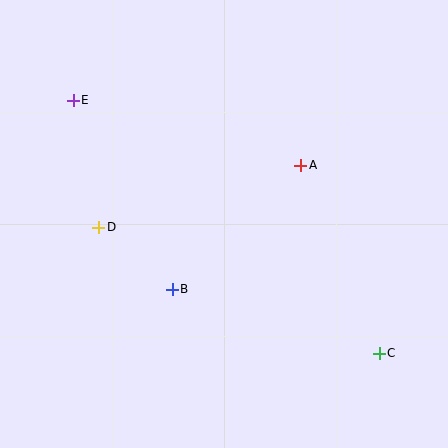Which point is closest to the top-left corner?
Point E is closest to the top-left corner.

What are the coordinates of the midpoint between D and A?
The midpoint between D and A is at (200, 196).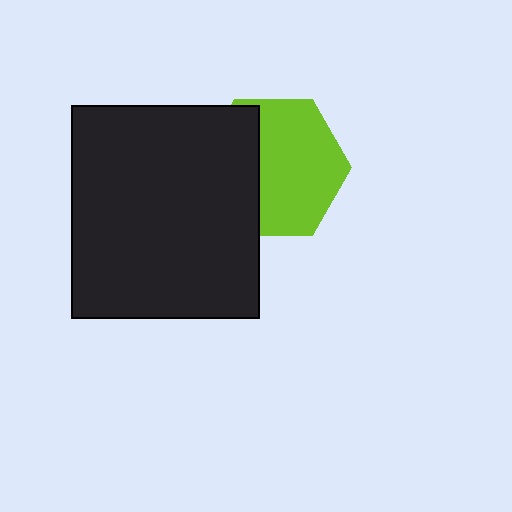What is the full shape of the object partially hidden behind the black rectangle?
The partially hidden object is a lime hexagon.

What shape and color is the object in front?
The object in front is a black rectangle.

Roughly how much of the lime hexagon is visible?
About half of it is visible (roughly 63%).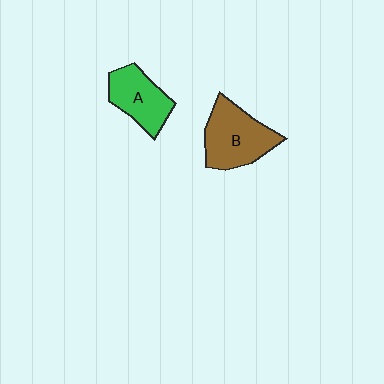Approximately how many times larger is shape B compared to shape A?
Approximately 1.3 times.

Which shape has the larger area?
Shape B (brown).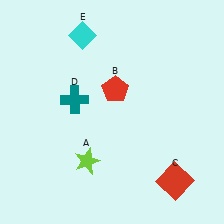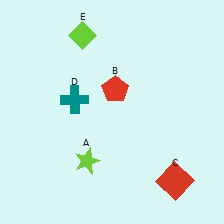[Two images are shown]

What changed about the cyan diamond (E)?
In Image 1, E is cyan. In Image 2, it changed to lime.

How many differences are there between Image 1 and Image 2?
There is 1 difference between the two images.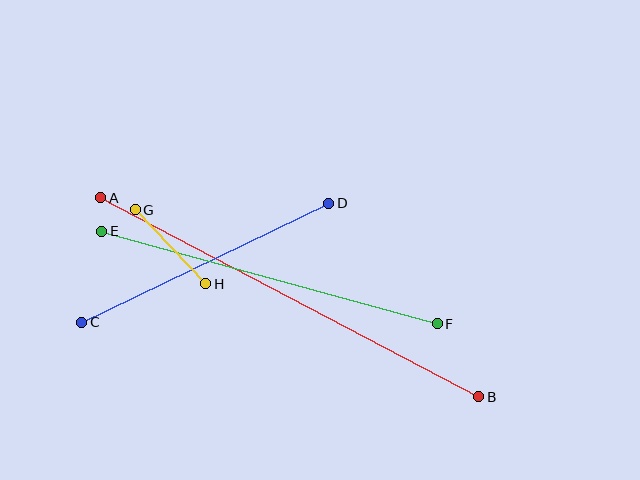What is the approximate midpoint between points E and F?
The midpoint is at approximately (270, 278) pixels.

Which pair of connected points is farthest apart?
Points A and B are farthest apart.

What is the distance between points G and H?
The distance is approximately 102 pixels.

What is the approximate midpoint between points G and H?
The midpoint is at approximately (171, 247) pixels.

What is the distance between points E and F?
The distance is approximately 348 pixels.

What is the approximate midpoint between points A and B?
The midpoint is at approximately (290, 297) pixels.